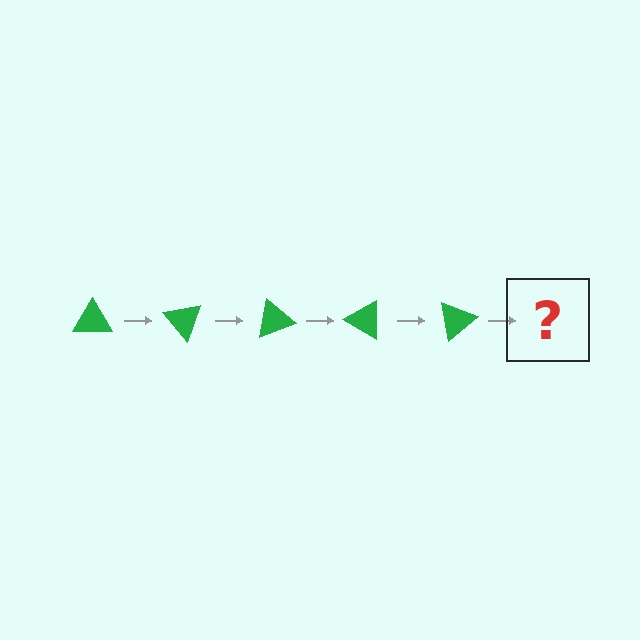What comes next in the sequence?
The next element should be a green triangle rotated 250 degrees.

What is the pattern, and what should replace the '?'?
The pattern is that the triangle rotates 50 degrees each step. The '?' should be a green triangle rotated 250 degrees.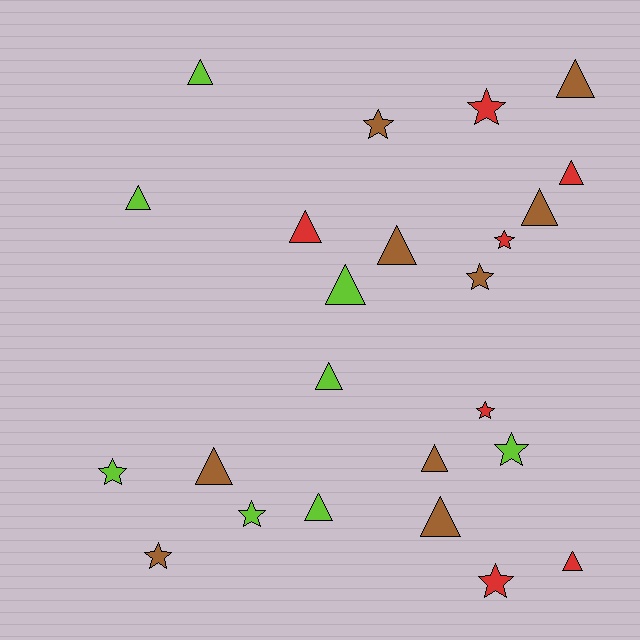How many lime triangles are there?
There are 5 lime triangles.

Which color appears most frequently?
Brown, with 9 objects.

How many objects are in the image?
There are 24 objects.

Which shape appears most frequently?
Triangle, with 14 objects.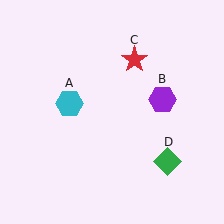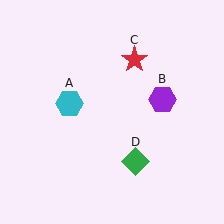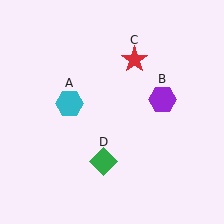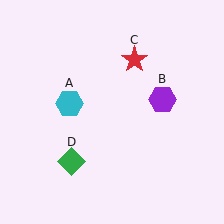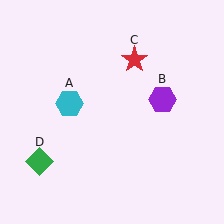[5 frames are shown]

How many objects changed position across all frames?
1 object changed position: green diamond (object D).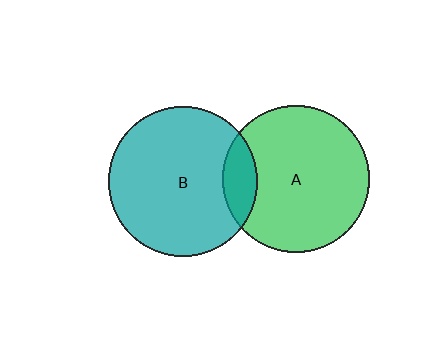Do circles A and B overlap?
Yes.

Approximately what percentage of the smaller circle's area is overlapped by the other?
Approximately 15%.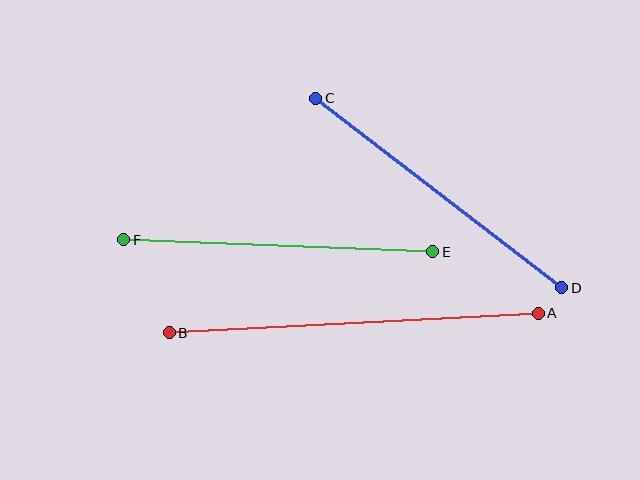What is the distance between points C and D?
The distance is approximately 311 pixels.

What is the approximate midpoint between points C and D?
The midpoint is at approximately (439, 193) pixels.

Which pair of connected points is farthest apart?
Points A and B are farthest apart.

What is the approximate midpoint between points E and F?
The midpoint is at approximately (278, 246) pixels.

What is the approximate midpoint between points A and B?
The midpoint is at approximately (354, 323) pixels.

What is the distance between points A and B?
The distance is approximately 369 pixels.